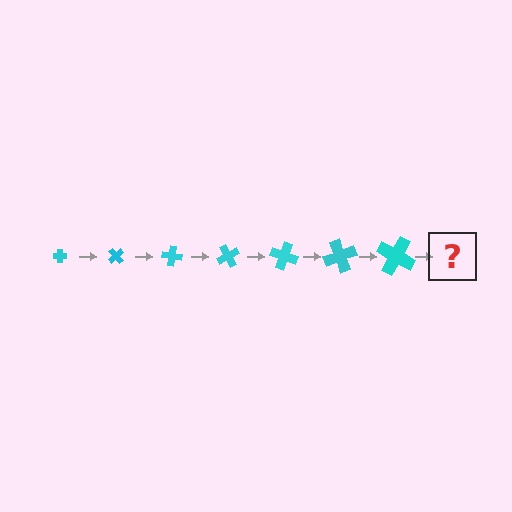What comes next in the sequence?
The next element should be a cross, larger than the previous one and rotated 350 degrees from the start.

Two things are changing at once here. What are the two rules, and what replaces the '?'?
The two rules are that the cross grows larger each step and it rotates 50 degrees each step. The '?' should be a cross, larger than the previous one and rotated 350 degrees from the start.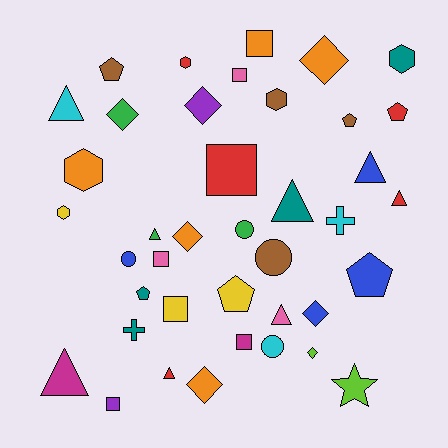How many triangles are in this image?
There are 8 triangles.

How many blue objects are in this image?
There are 4 blue objects.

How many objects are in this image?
There are 40 objects.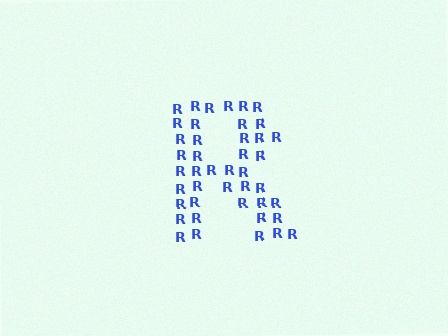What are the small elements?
The small elements are letter R's.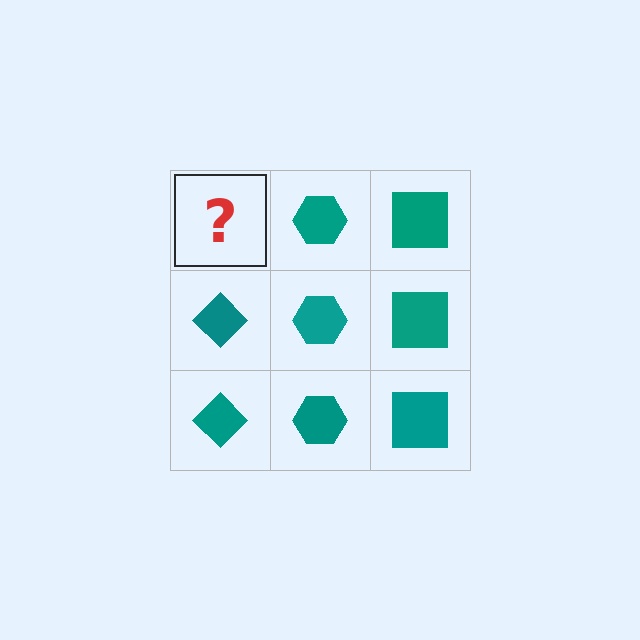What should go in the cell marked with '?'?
The missing cell should contain a teal diamond.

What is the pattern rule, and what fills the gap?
The rule is that each column has a consistent shape. The gap should be filled with a teal diamond.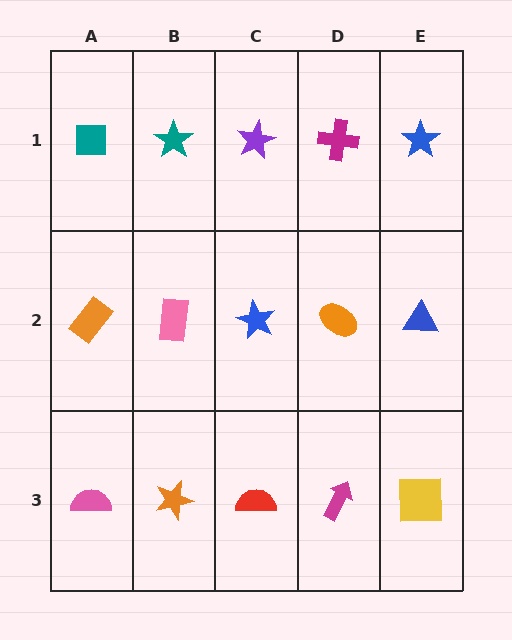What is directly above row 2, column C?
A purple star.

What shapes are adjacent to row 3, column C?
A blue star (row 2, column C), an orange star (row 3, column B), a magenta arrow (row 3, column D).